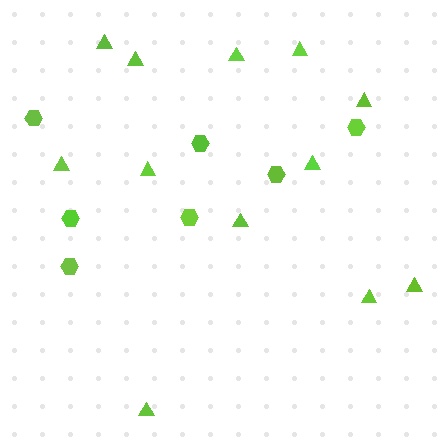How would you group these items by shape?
There are 2 groups: one group of triangles (12) and one group of hexagons (7).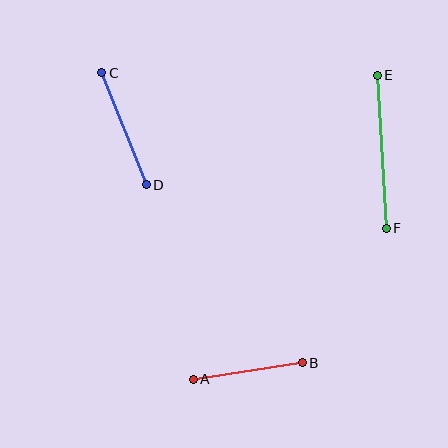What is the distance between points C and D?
The distance is approximately 121 pixels.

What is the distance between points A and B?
The distance is approximately 111 pixels.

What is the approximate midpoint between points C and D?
The midpoint is at approximately (124, 129) pixels.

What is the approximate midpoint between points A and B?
The midpoint is at approximately (248, 371) pixels.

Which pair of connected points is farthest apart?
Points E and F are farthest apart.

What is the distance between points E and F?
The distance is approximately 154 pixels.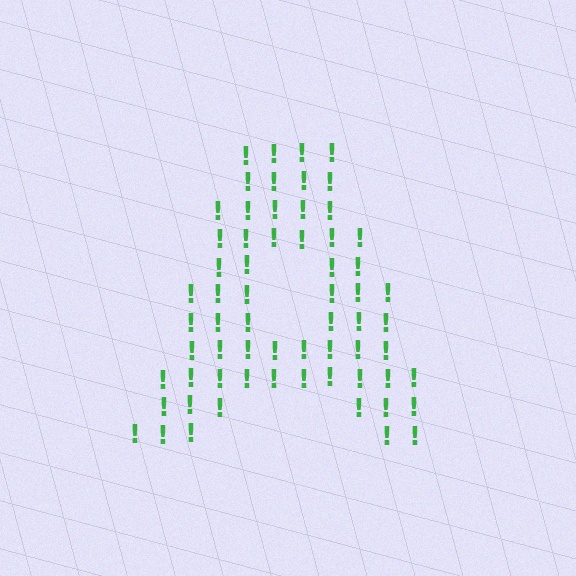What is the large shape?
The large shape is the letter A.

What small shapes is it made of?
It is made of small exclamation marks.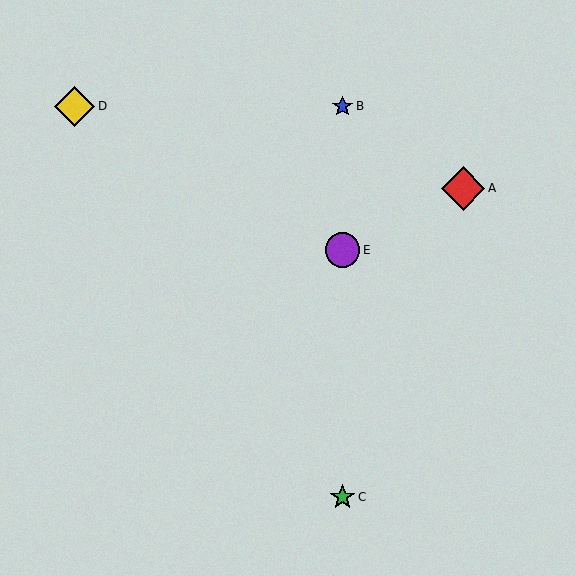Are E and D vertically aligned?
No, E is at x≈342 and D is at x≈75.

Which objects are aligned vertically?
Objects B, C, E are aligned vertically.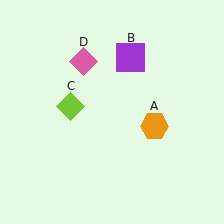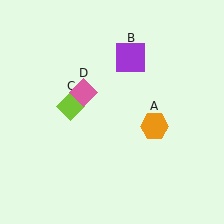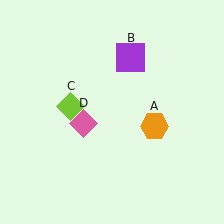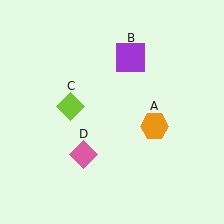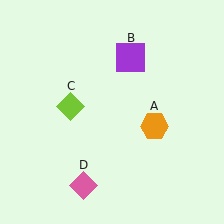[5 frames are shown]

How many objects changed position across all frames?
1 object changed position: pink diamond (object D).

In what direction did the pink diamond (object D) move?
The pink diamond (object D) moved down.